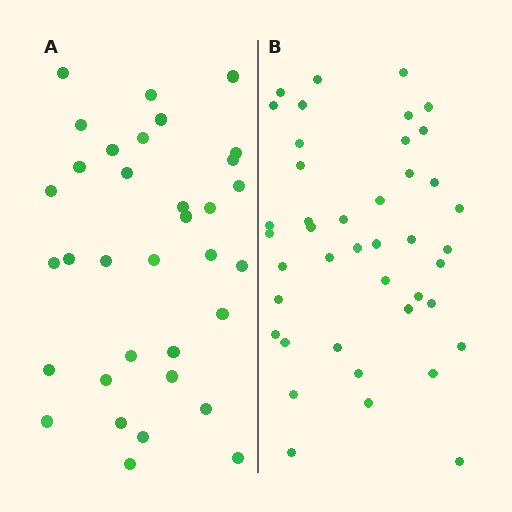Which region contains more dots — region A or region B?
Region B (the right region) has more dots.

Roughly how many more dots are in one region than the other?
Region B has roughly 8 or so more dots than region A.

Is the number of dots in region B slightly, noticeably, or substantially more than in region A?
Region B has only slightly more — the two regions are fairly close. The ratio is roughly 1.2 to 1.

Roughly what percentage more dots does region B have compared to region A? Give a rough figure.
About 25% more.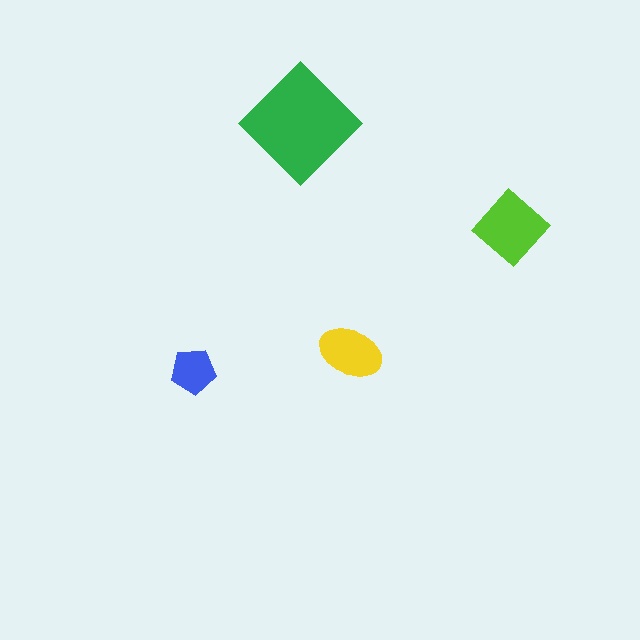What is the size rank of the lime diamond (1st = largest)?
2nd.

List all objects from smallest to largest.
The blue pentagon, the yellow ellipse, the lime diamond, the green diamond.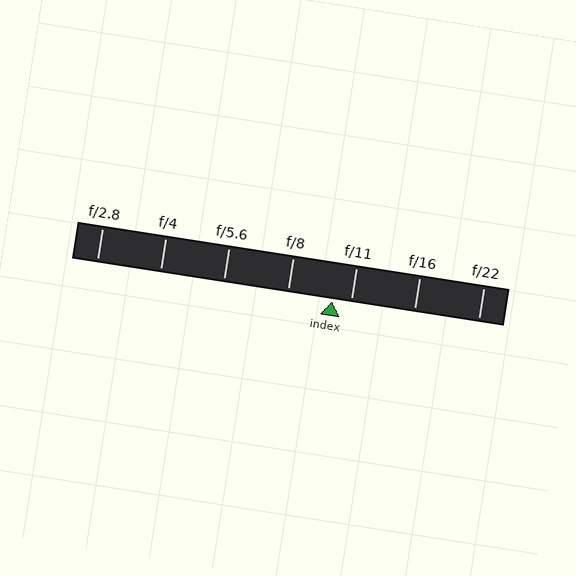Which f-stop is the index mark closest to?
The index mark is closest to f/11.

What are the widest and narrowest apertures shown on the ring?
The widest aperture shown is f/2.8 and the narrowest is f/22.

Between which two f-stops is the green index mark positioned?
The index mark is between f/8 and f/11.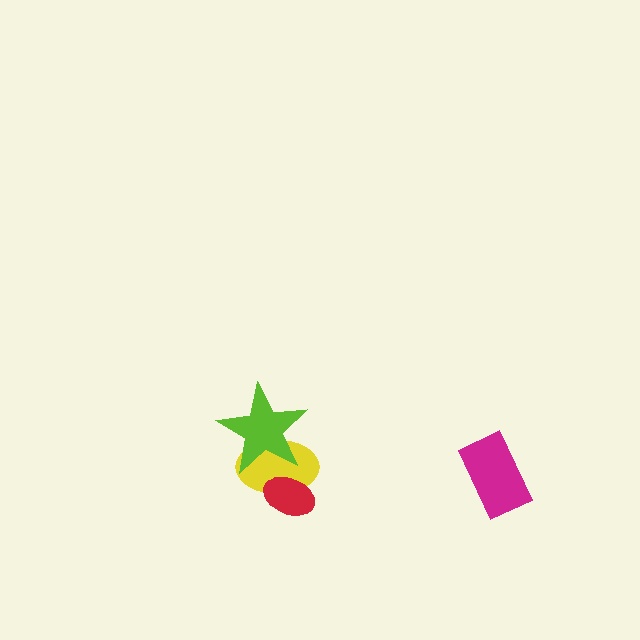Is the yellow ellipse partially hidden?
Yes, it is partially covered by another shape.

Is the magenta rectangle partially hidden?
No, no other shape covers it.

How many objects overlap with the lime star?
1 object overlaps with the lime star.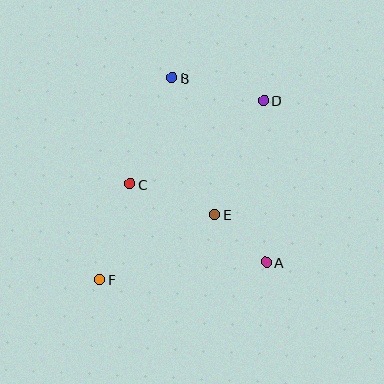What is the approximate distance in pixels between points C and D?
The distance between C and D is approximately 157 pixels.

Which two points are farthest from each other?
Points D and F are farthest from each other.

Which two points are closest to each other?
Points A and E are closest to each other.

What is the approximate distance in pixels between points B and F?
The distance between B and F is approximately 214 pixels.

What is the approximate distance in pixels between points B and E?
The distance between B and E is approximately 143 pixels.